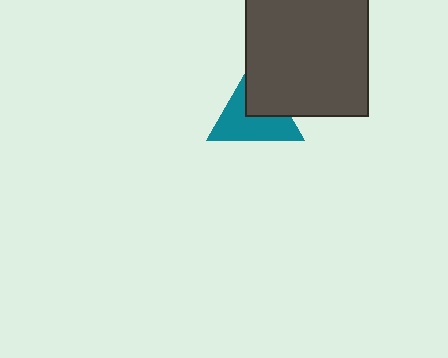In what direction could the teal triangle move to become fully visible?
The teal triangle could move toward the lower-left. That would shift it out from behind the dark gray square entirely.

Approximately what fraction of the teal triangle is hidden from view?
Roughly 39% of the teal triangle is hidden behind the dark gray square.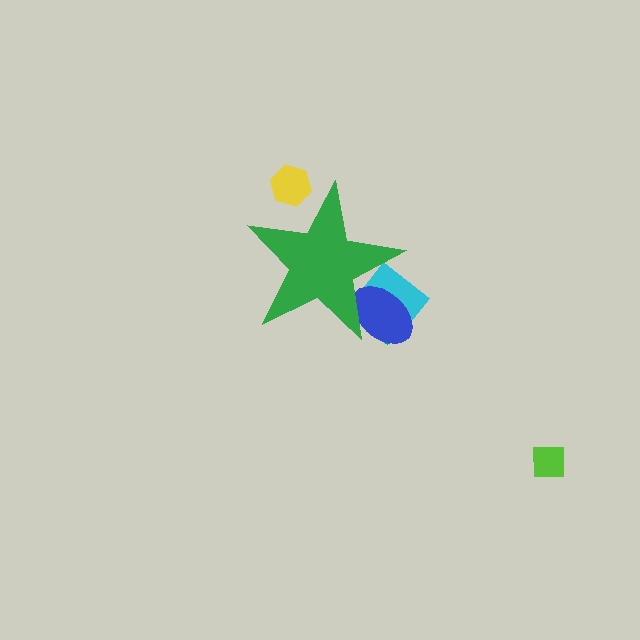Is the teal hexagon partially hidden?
Yes, the teal hexagon is partially hidden behind the green star.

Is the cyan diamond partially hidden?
Yes, the cyan diamond is partially hidden behind the green star.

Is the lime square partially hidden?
No, the lime square is fully visible.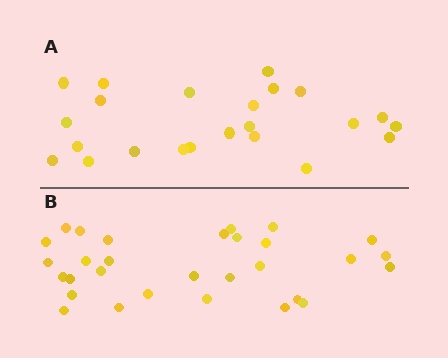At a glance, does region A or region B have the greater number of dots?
Region B (the bottom region) has more dots.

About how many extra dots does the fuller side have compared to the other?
Region B has roughly 8 or so more dots than region A.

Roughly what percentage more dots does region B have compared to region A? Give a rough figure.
About 30% more.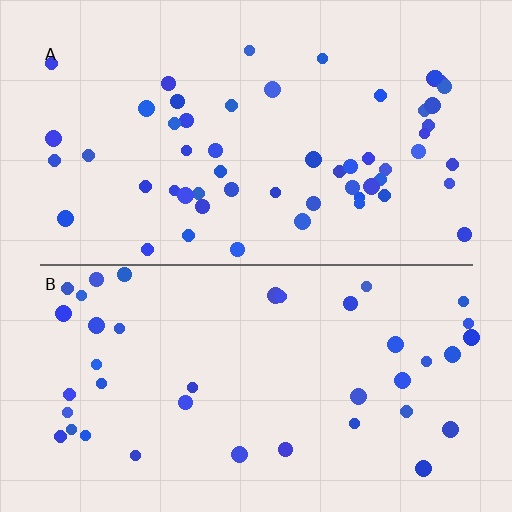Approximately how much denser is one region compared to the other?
Approximately 1.4× — region A over region B.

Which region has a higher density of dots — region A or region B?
A (the top).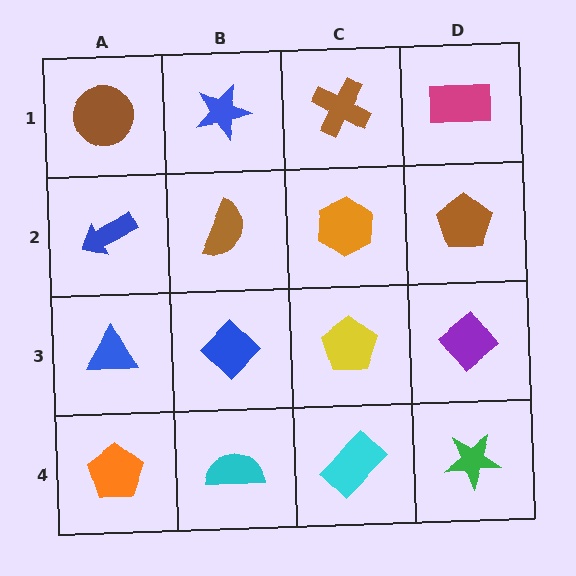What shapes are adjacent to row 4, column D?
A purple diamond (row 3, column D), a cyan rectangle (row 4, column C).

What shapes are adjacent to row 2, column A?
A brown circle (row 1, column A), a blue triangle (row 3, column A), a brown semicircle (row 2, column B).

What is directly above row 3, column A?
A blue arrow.